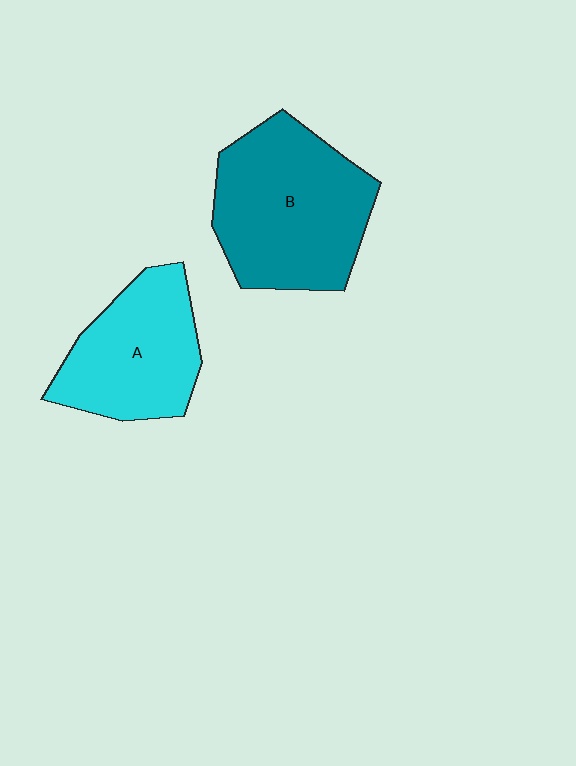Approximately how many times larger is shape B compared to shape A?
Approximately 1.3 times.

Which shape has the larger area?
Shape B (teal).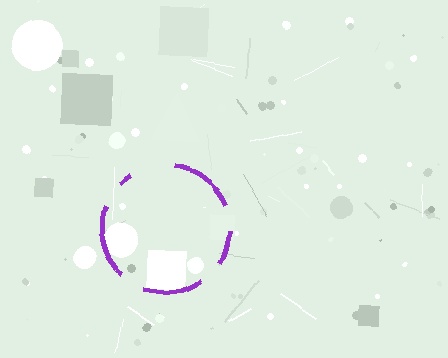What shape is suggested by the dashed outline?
The dashed outline suggests a circle.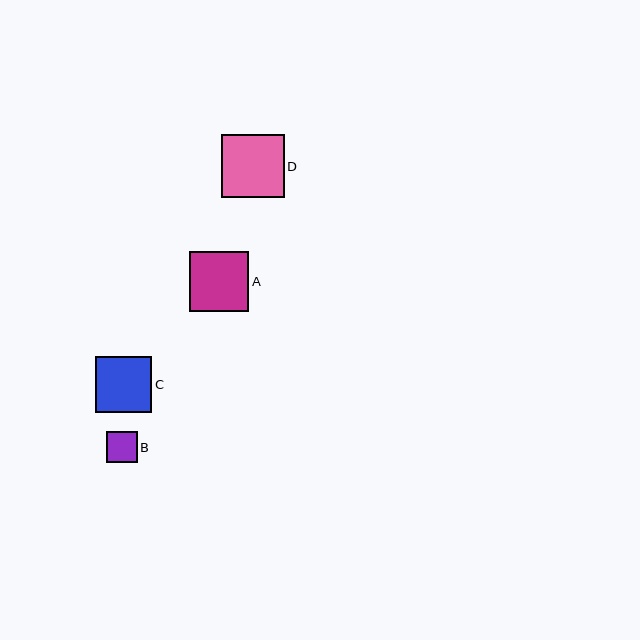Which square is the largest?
Square D is the largest with a size of approximately 63 pixels.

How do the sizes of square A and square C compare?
Square A and square C are approximately the same size.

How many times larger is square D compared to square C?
Square D is approximately 1.1 times the size of square C.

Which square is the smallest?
Square B is the smallest with a size of approximately 31 pixels.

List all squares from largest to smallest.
From largest to smallest: D, A, C, B.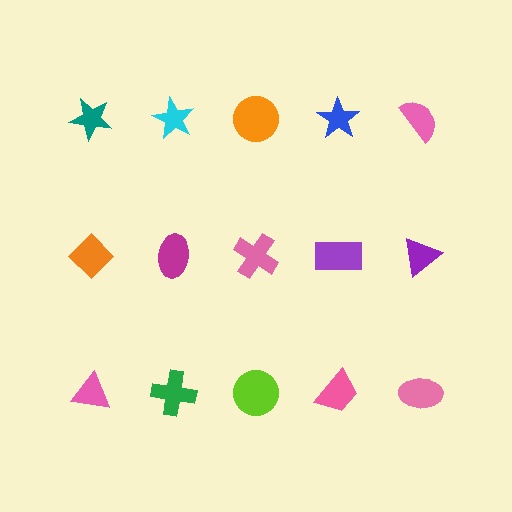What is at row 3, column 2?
A green cross.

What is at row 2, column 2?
A magenta ellipse.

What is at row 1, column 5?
A pink semicircle.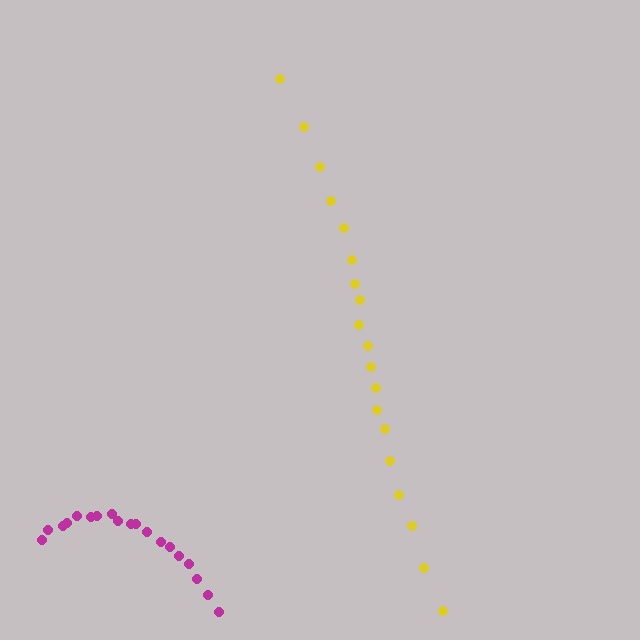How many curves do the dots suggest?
There are 2 distinct paths.